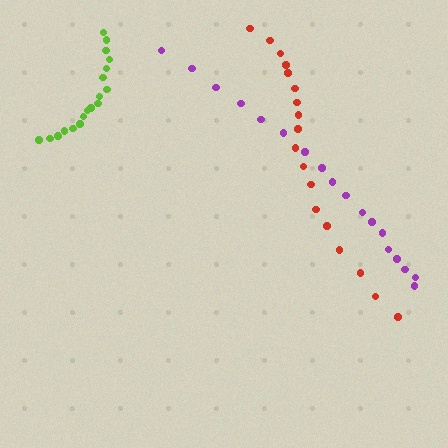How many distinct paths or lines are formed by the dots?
There are 3 distinct paths.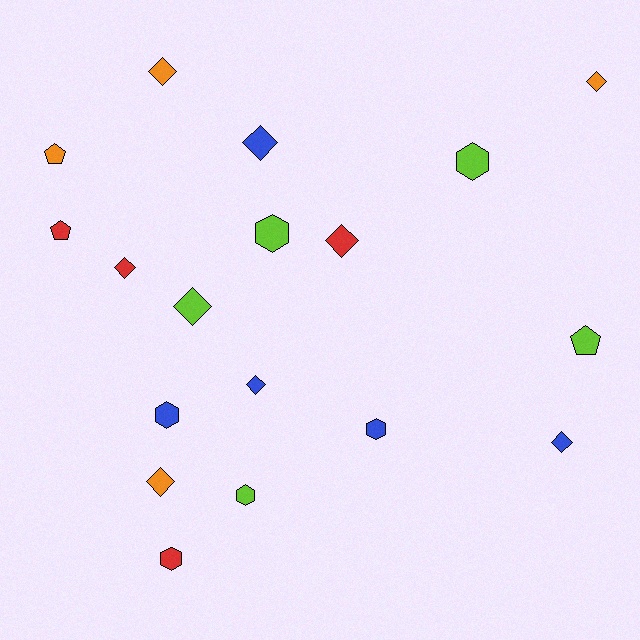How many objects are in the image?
There are 18 objects.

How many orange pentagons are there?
There is 1 orange pentagon.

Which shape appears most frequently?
Diamond, with 9 objects.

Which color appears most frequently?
Lime, with 5 objects.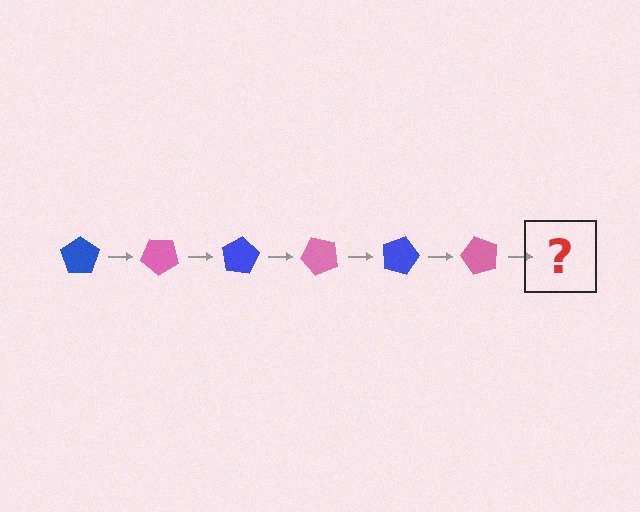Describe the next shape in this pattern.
It should be a blue pentagon, rotated 240 degrees from the start.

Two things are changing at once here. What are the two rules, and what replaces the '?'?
The two rules are that it rotates 40 degrees each step and the color cycles through blue and pink. The '?' should be a blue pentagon, rotated 240 degrees from the start.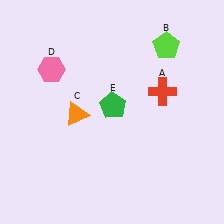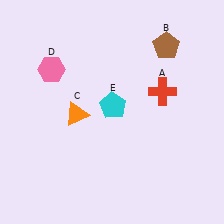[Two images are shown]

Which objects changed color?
B changed from lime to brown. E changed from green to cyan.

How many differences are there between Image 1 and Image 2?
There are 2 differences between the two images.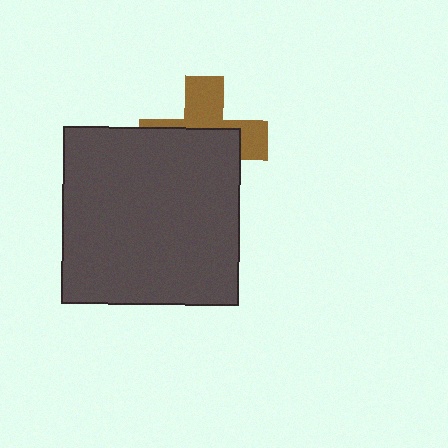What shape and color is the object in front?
The object in front is a dark gray square.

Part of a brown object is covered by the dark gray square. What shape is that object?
It is a cross.